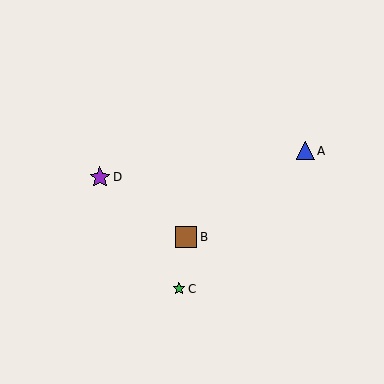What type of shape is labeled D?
Shape D is a purple star.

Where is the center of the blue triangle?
The center of the blue triangle is at (305, 151).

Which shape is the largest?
The brown square (labeled B) is the largest.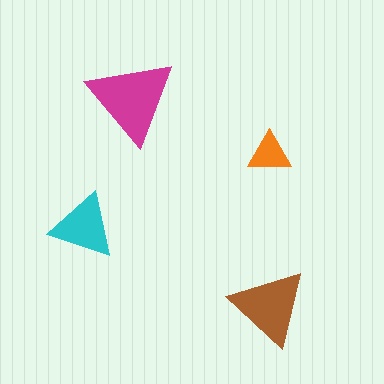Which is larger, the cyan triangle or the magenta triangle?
The magenta one.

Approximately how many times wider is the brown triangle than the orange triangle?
About 2 times wider.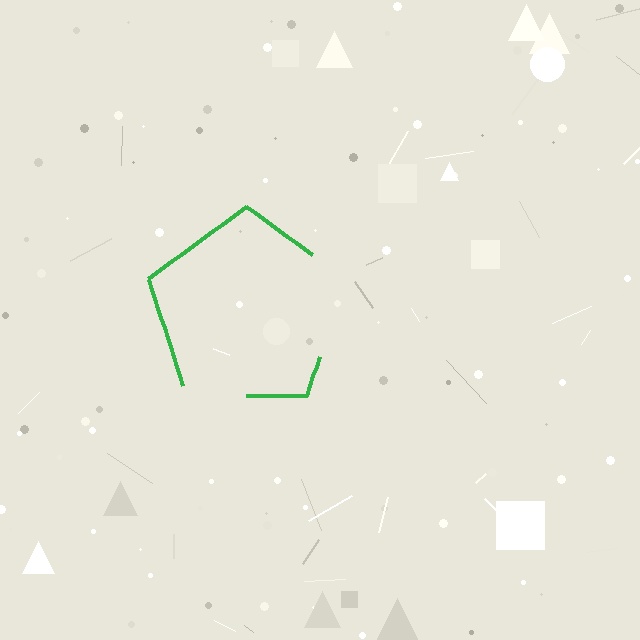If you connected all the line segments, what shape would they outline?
They would outline a pentagon.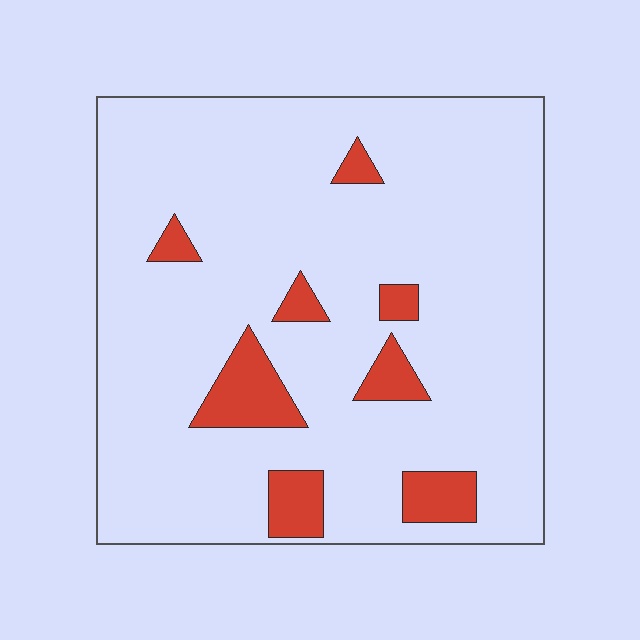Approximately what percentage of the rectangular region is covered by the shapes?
Approximately 10%.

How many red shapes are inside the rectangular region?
8.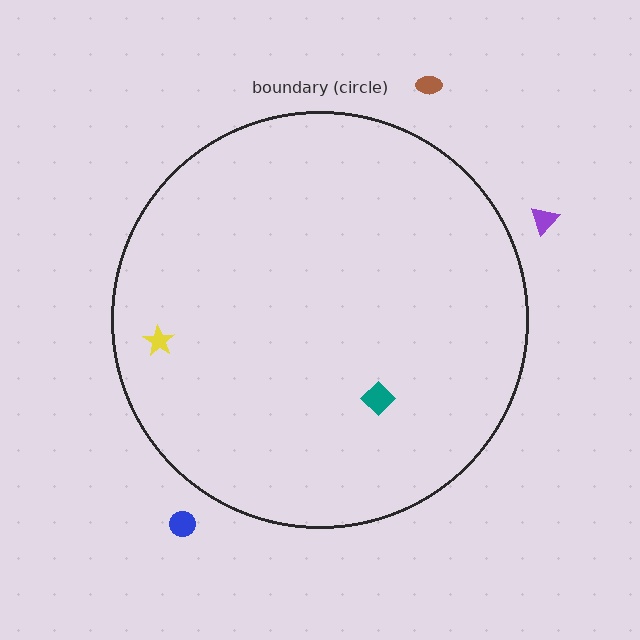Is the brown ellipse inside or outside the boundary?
Outside.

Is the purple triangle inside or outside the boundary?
Outside.